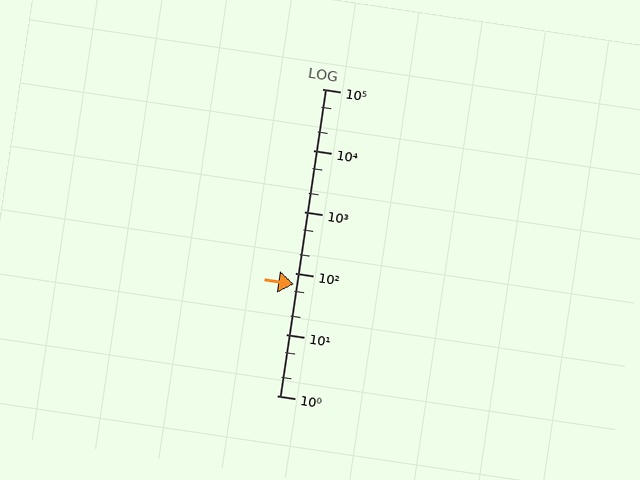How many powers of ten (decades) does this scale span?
The scale spans 5 decades, from 1 to 100000.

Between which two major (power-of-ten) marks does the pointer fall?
The pointer is between 10 and 100.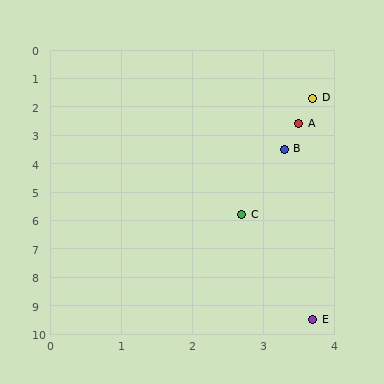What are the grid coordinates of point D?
Point D is at approximately (3.7, 1.7).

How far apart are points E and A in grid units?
Points E and A are about 6.9 grid units apart.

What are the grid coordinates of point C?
Point C is at approximately (2.7, 5.8).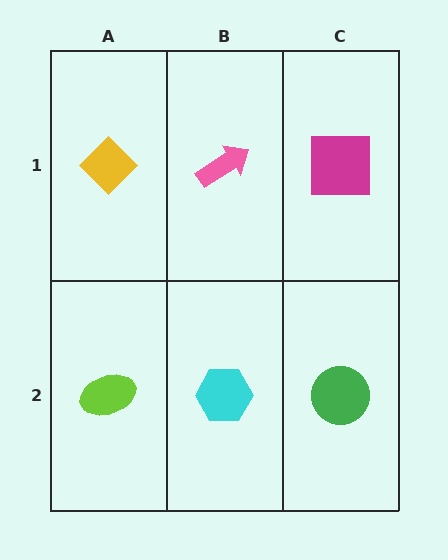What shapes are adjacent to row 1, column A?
A lime ellipse (row 2, column A), a pink arrow (row 1, column B).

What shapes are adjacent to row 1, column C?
A green circle (row 2, column C), a pink arrow (row 1, column B).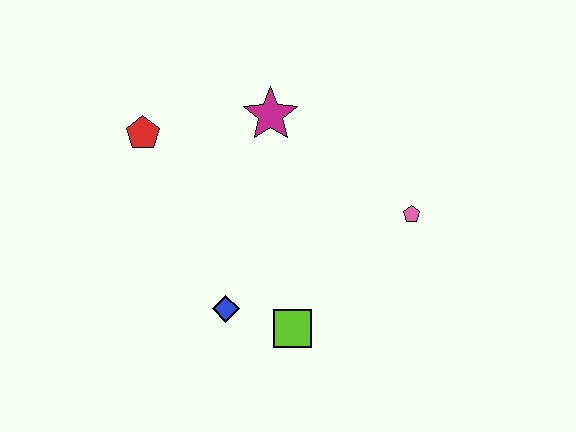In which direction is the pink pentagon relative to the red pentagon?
The pink pentagon is to the right of the red pentagon.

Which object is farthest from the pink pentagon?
The red pentagon is farthest from the pink pentagon.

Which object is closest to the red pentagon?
The magenta star is closest to the red pentagon.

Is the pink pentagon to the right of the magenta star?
Yes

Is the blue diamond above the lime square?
Yes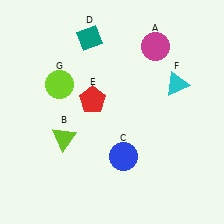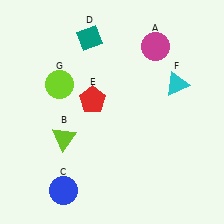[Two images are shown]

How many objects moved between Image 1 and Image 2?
1 object moved between the two images.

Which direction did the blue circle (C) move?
The blue circle (C) moved left.